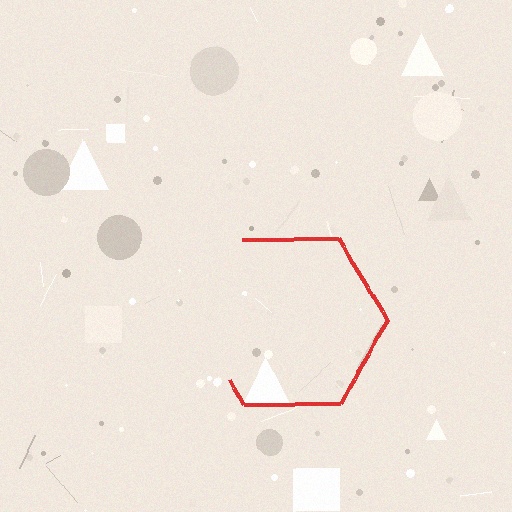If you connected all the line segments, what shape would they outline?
They would outline a hexagon.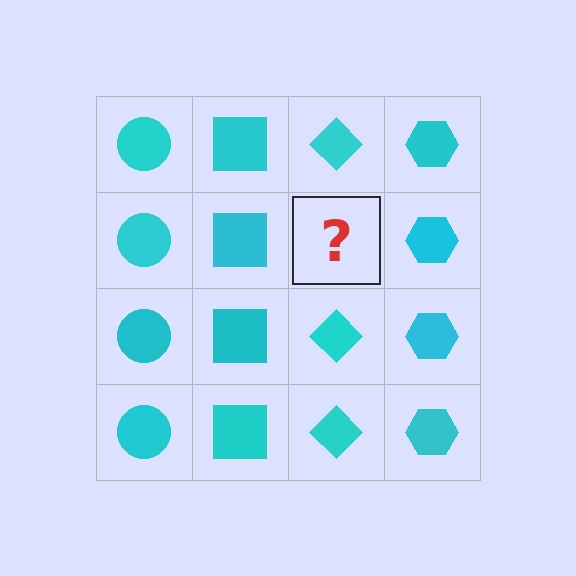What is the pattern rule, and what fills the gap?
The rule is that each column has a consistent shape. The gap should be filled with a cyan diamond.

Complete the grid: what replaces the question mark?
The question mark should be replaced with a cyan diamond.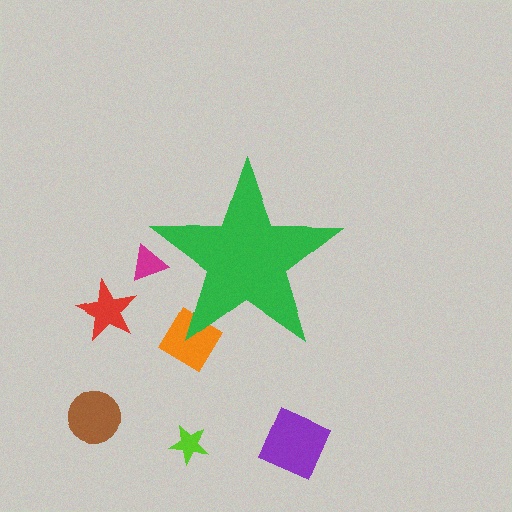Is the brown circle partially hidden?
No, the brown circle is fully visible.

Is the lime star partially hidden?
No, the lime star is fully visible.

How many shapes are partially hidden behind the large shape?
2 shapes are partially hidden.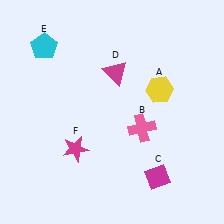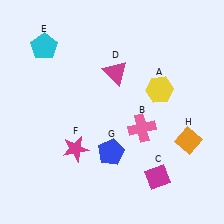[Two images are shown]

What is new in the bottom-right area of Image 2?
An orange diamond (H) was added in the bottom-right area of Image 2.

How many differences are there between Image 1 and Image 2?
There are 2 differences between the two images.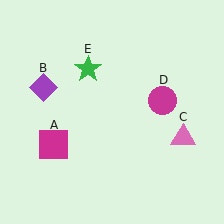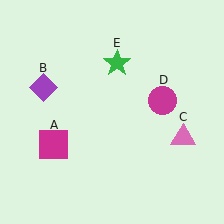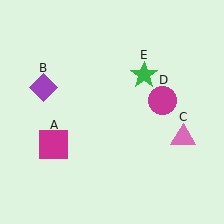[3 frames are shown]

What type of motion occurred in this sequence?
The green star (object E) rotated clockwise around the center of the scene.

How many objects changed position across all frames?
1 object changed position: green star (object E).